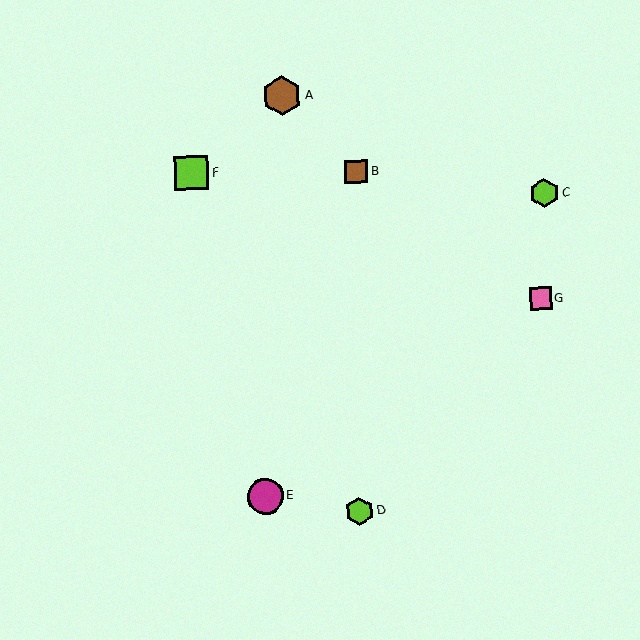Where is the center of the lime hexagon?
The center of the lime hexagon is at (359, 511).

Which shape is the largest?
The brown hexagon (labeled A) is the largest.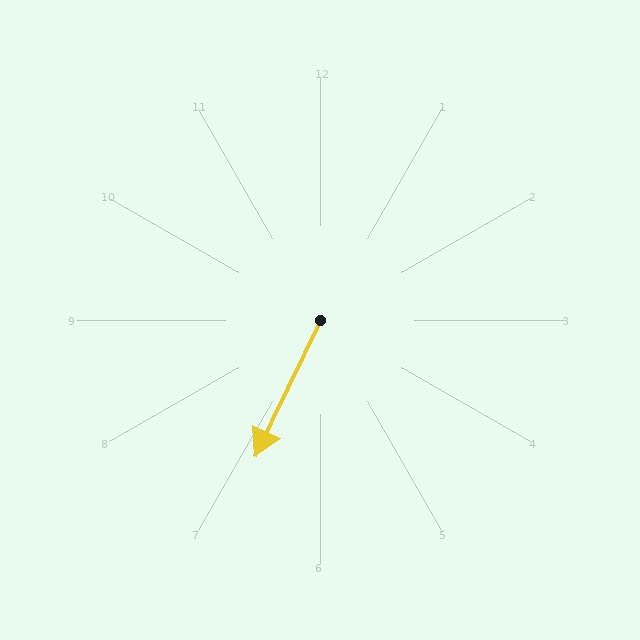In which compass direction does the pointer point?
Southwest.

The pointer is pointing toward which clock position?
Roughly 7 o'clock.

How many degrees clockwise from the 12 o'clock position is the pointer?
Approximately 206 degrees.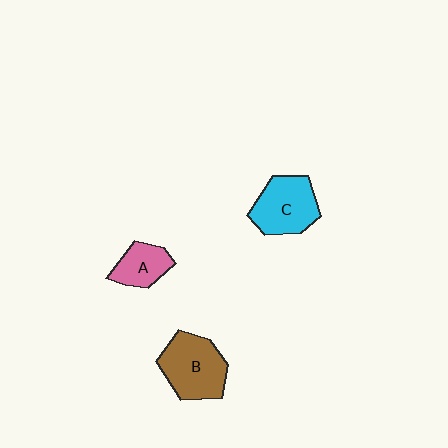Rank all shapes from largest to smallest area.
From largest to smallest: B (brown), C (cyan), A (pink).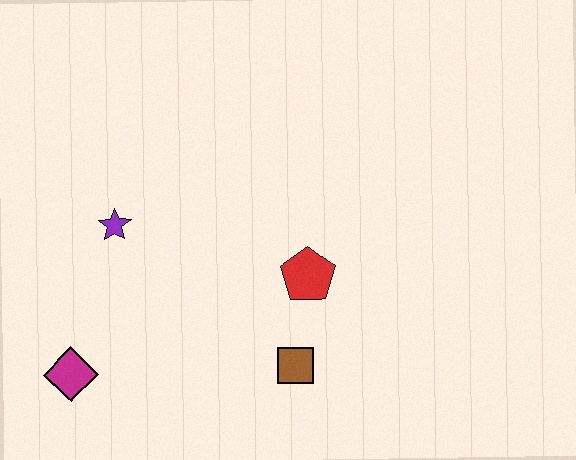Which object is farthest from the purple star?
The brown square is farthest from the purple star.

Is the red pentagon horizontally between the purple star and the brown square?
No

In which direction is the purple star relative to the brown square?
The purple star is to the left of the brown square.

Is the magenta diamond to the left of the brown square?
Yes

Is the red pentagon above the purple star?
No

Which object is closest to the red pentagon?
The brown square is closest to the red pentagon.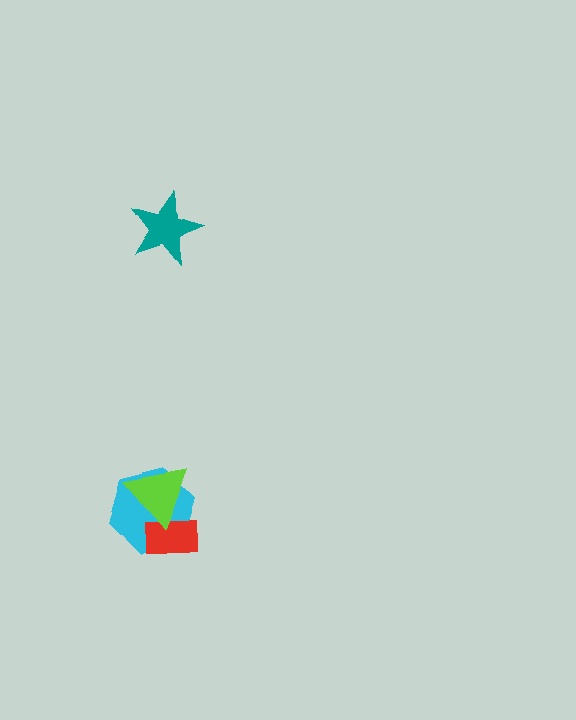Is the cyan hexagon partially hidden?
Yes, it is partially covered by another shape.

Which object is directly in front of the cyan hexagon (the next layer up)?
The red rectangle is directly in front of the cyan hexagon.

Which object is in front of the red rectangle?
The lime triangle is in front of the red rectangle.